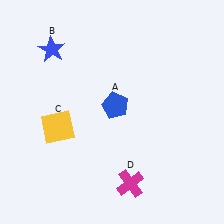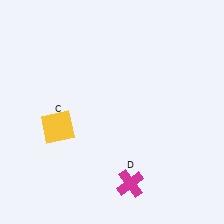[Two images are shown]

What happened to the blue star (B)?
The blue star (B) was removed in Image 2. It was in the top-left area of Image 1.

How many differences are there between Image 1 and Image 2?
There are 2 differences between the two images.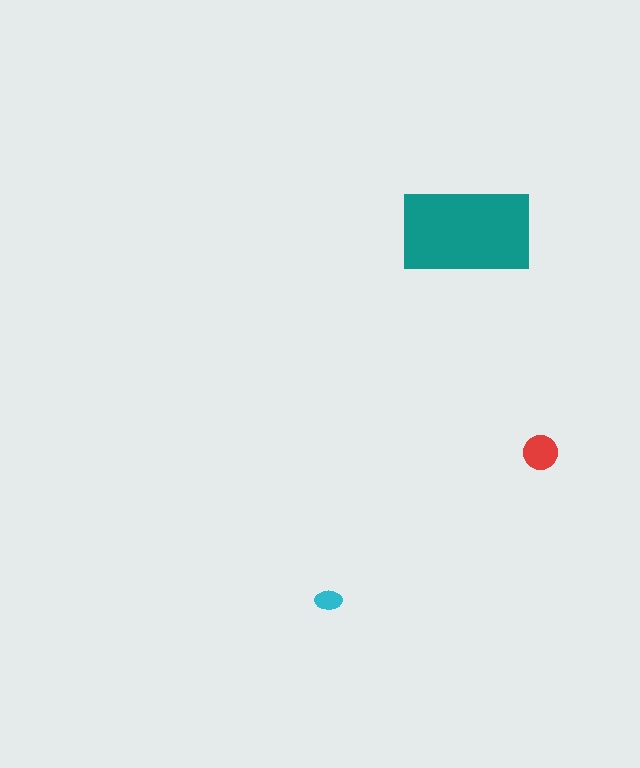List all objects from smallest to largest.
The cyan ellipse, the red circle, the teal rectangle.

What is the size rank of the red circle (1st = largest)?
2nd.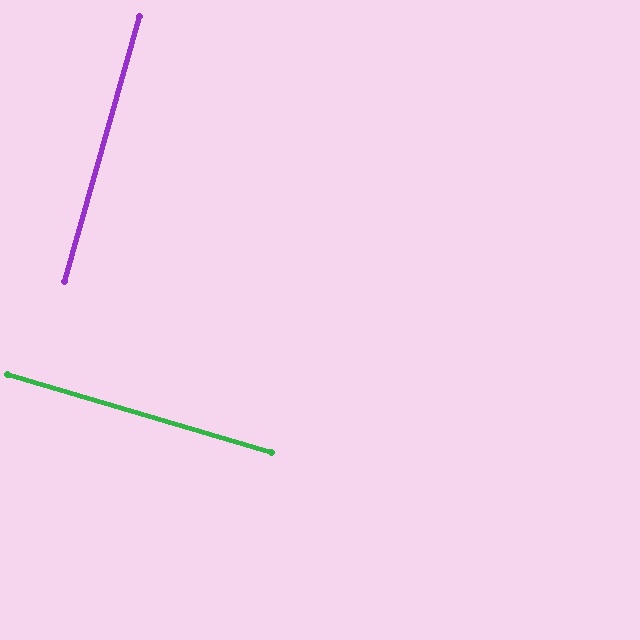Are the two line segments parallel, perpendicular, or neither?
Perpendicular — they meet at approximately 89°.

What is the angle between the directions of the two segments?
Approximately 89 degrees.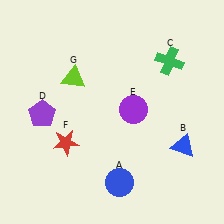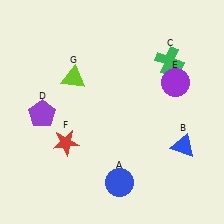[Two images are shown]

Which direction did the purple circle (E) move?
The purple circle (E) moved right.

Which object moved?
The purple circle (E) moved right.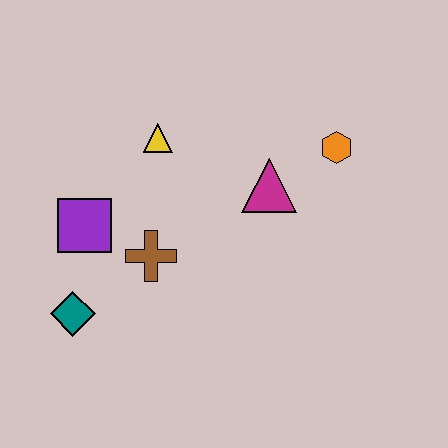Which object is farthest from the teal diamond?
The orange hexagon is farthest from the teal diamond.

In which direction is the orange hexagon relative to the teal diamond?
The orange hexagon is to the right of the teal diamond.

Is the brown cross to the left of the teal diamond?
No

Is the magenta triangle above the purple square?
Yes